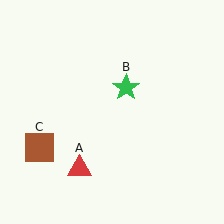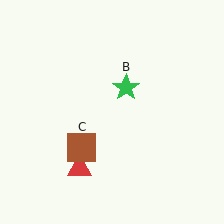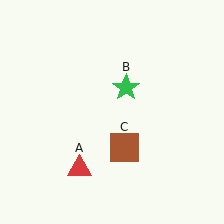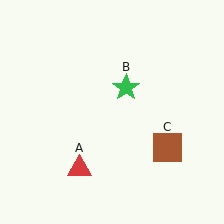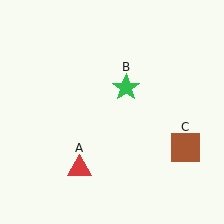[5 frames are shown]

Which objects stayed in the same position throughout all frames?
Red triangle (object A) and green star (object B) remained stationary.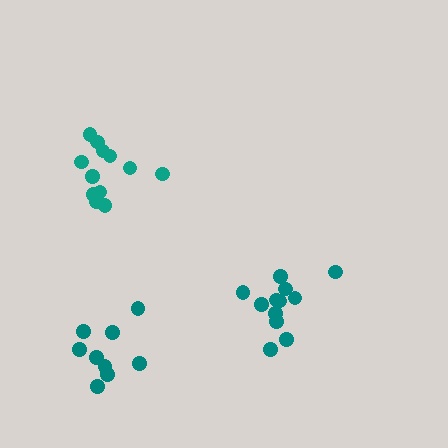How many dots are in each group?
Group 1: 13 dots, Group 2: 9 dots, Group 3: 12 dots (34 total).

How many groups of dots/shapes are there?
There are 3 groups.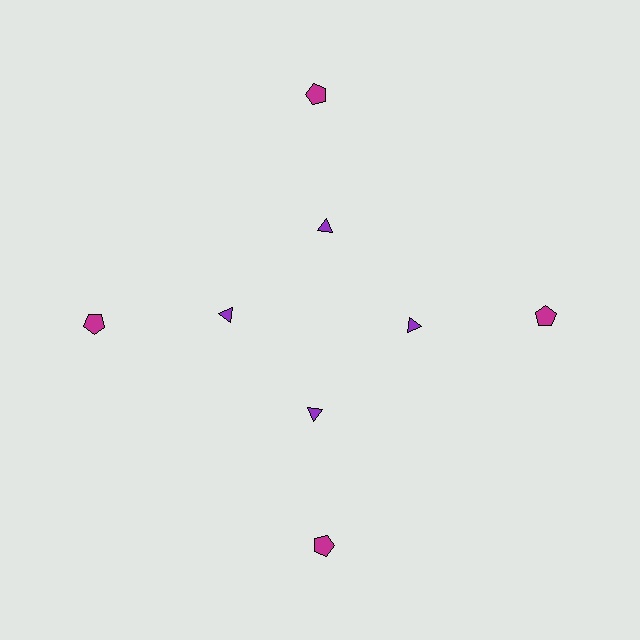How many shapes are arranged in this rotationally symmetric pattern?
There are 8 shapes, arranged in 4 groups of 2.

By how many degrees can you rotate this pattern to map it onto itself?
The pattern maps onto itself every 90 degrees of rotation.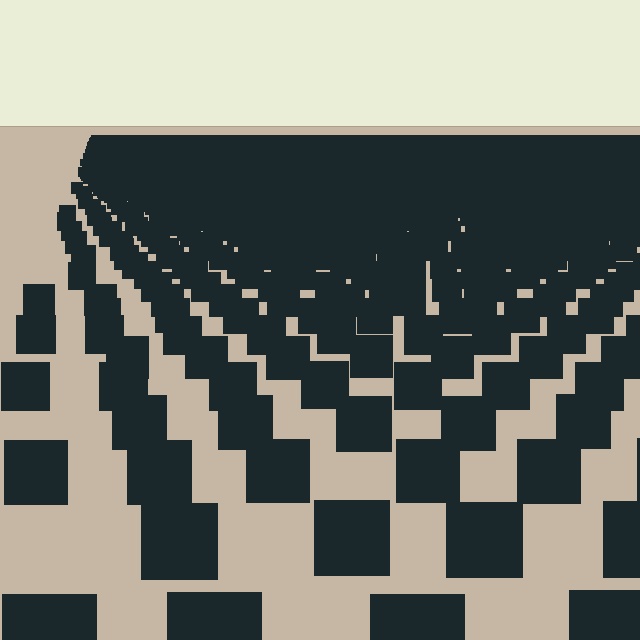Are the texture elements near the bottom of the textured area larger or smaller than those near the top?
Larger. Near the bottom, elements are closer to the viewer and appear at a bigger on-screen size.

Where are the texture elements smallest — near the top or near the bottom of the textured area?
Near the top.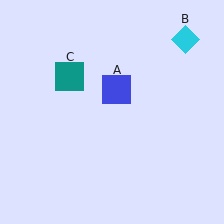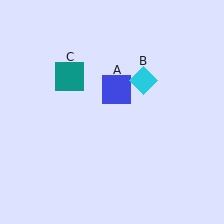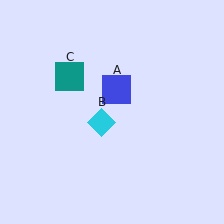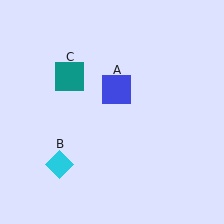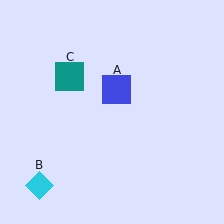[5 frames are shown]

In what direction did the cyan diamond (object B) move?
The cyan diamond (object B) moved down and to the left.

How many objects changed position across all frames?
1 object changed position: cyan diamond (object B).